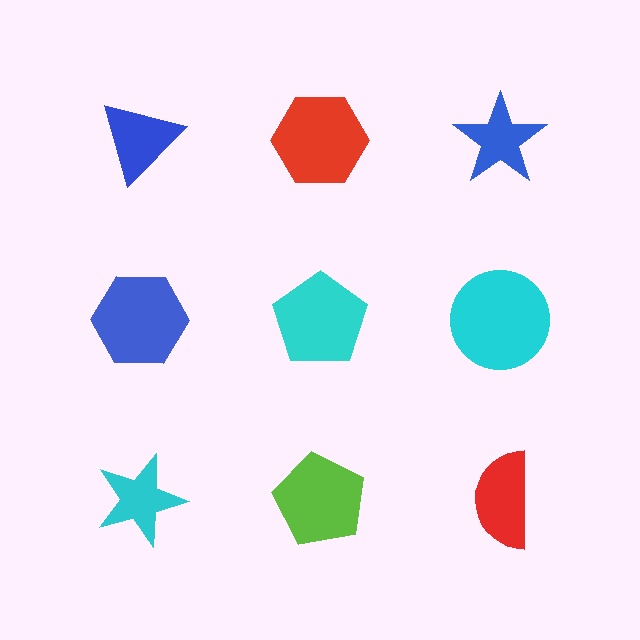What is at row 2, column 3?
A cyan circle.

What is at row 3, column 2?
A lime pentagon.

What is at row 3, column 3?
A red semicircle.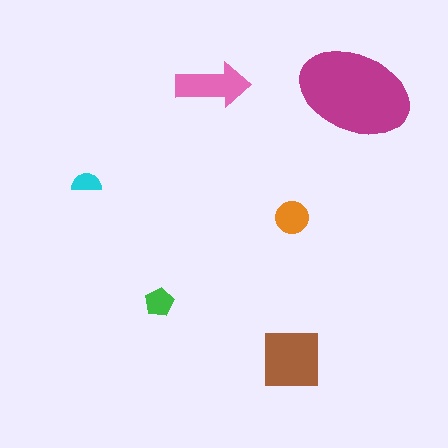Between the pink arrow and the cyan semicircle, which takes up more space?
The pink arrow.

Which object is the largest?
The magenta ellipse.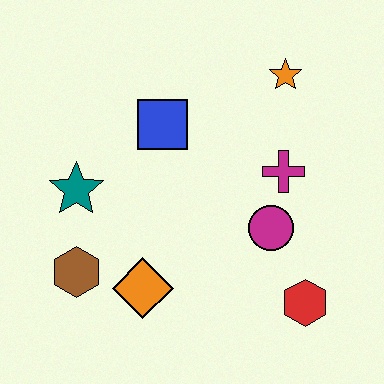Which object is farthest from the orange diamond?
The orange star is farthest from the orange diamond.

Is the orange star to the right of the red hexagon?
No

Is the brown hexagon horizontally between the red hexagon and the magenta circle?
No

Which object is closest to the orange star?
The magenta cross is closest to the orange star.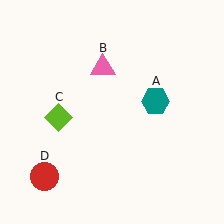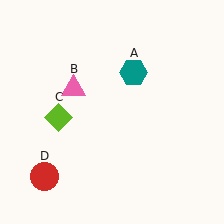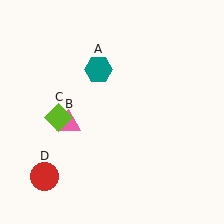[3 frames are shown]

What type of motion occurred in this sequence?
The teal hexagon (object A), pink triangle (object B) rotated counterclockwise around the center of the scene.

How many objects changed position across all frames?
2 objects changed position: teal hexagon (object A), pink triangle (object B).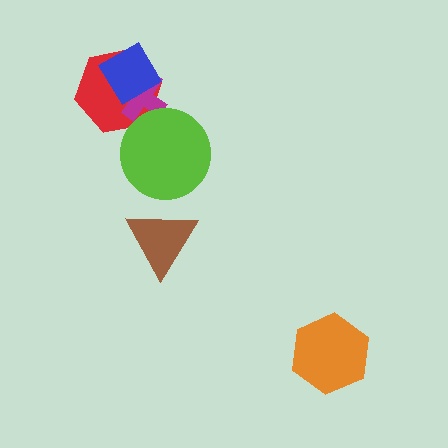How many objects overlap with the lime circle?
2 objects overlap with the lime circle.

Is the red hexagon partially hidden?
Yes, it is partially covered by another shape.